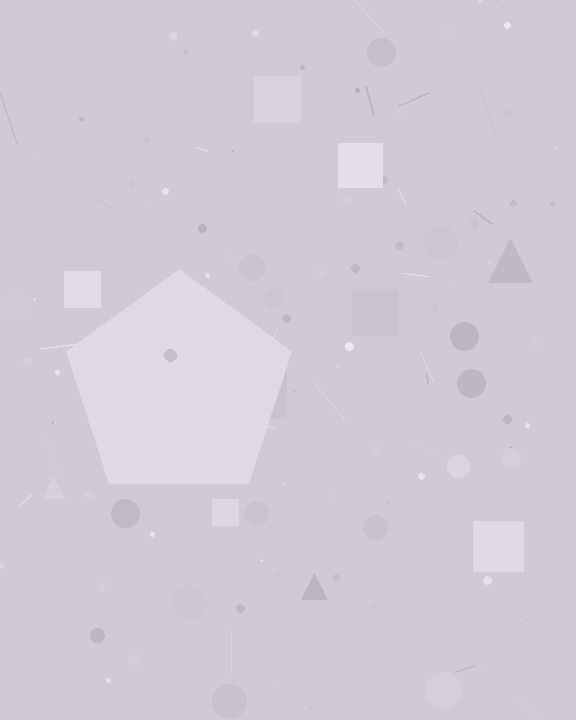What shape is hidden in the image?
A pentagon is hidden in the image.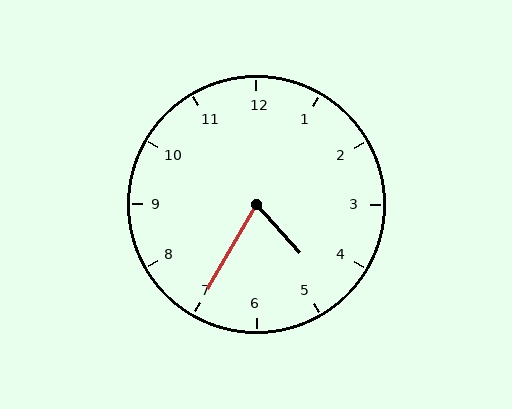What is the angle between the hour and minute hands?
Approximately 72 degrees.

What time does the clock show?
4:35.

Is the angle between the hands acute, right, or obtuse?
It is acute.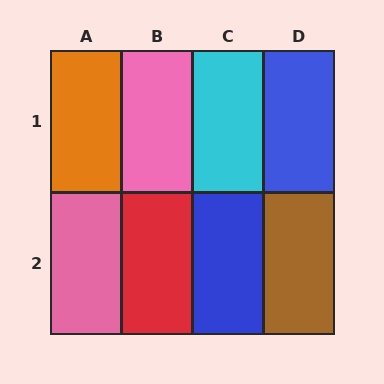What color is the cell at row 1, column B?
Pink.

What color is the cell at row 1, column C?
Cyan.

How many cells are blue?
2 cells are blue.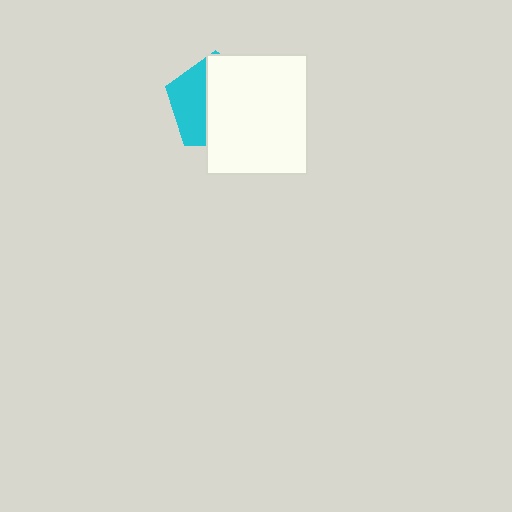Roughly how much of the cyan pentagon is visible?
A small part of it is visible (roughly 37%).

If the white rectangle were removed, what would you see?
You would see the complete cyan pentagon.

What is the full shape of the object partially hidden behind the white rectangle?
The partially hidden object is a cyan pentagon.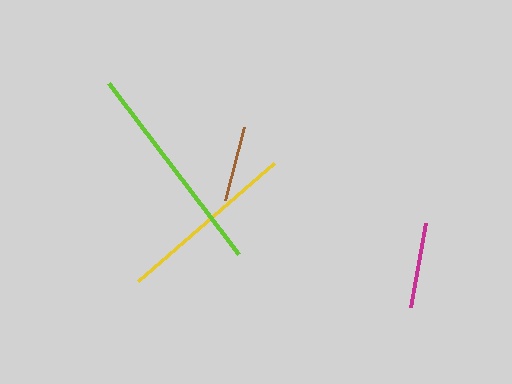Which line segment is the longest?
The lime line is the longest at approximately 215 pixels.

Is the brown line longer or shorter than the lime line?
The lime line is longer than the brown line.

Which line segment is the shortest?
The brown line is the shortest at approximately 75 pixels.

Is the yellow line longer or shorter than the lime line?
The lime line is longer than the yellow line.